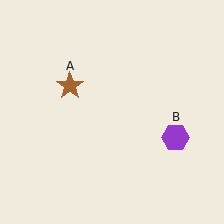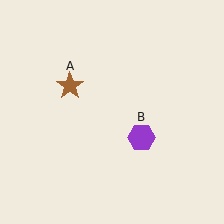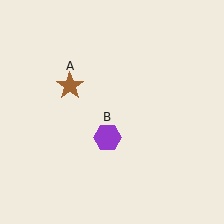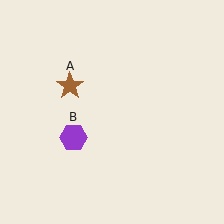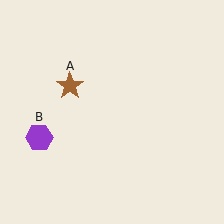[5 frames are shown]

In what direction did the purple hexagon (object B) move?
The purple hexagon (object B) moved left.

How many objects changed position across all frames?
1 object changed position: purple hexagon (object B).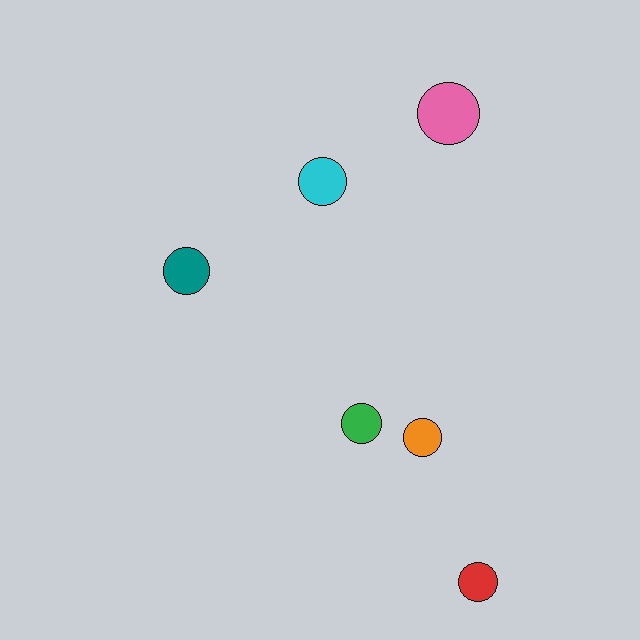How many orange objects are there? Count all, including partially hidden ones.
There is 1 orange object.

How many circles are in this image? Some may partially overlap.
There are 6 circles.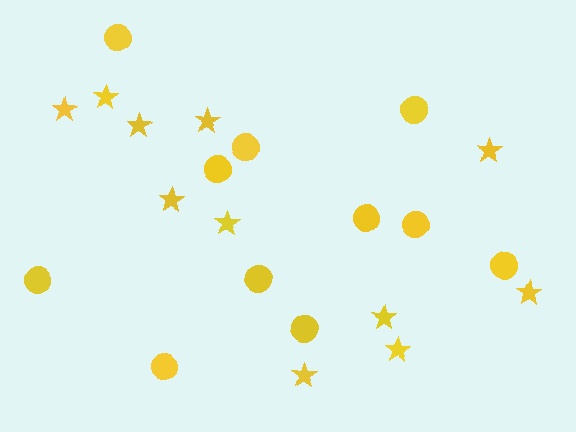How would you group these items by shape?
There are 2 groups: one group of circles (11) and one group of stars (11).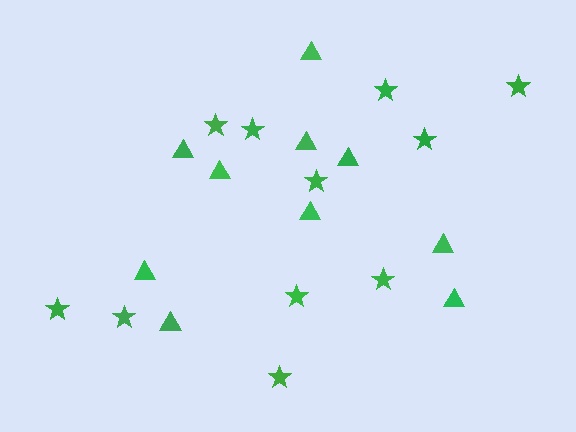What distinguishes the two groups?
There are 2 groups: one group of stars (11) and one group of triangles (10).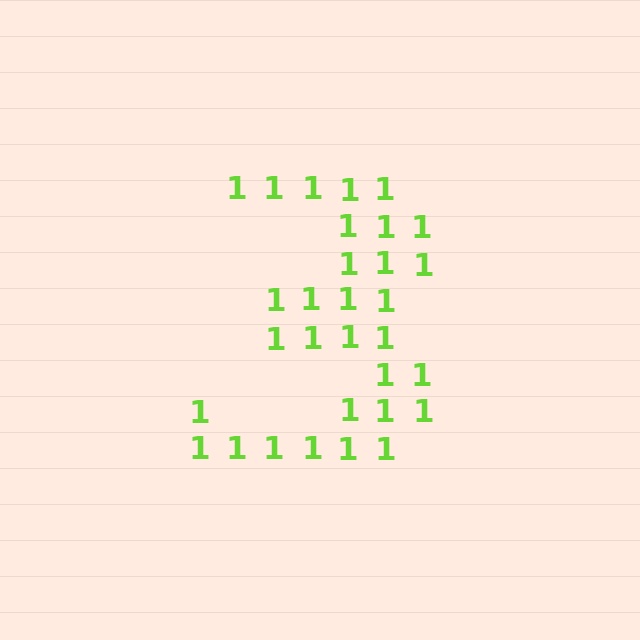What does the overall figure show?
The overall figure shows the digit 3.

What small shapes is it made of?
It is made of small digit 1's.